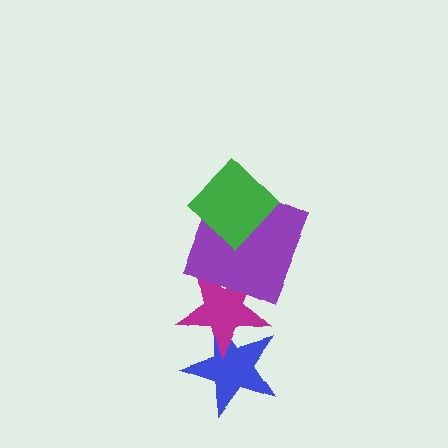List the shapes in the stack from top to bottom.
From top to bottom: the green diamond, the purple square, the magenta star, the blue star.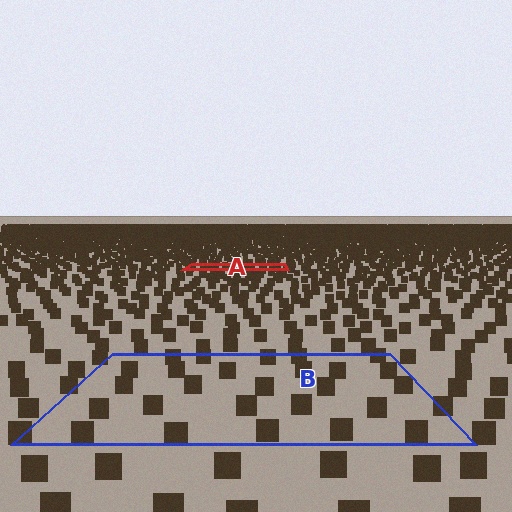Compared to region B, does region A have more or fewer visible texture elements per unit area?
Region A has more texture elements per unit area — they are packed more densely because it is farther away.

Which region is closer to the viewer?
Region B is closer. The texture elements there are larger and more spread out.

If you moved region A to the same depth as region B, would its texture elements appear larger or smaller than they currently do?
They would appear larger. At a closer depth, the same texture elements are projected at a bigger on-screen size.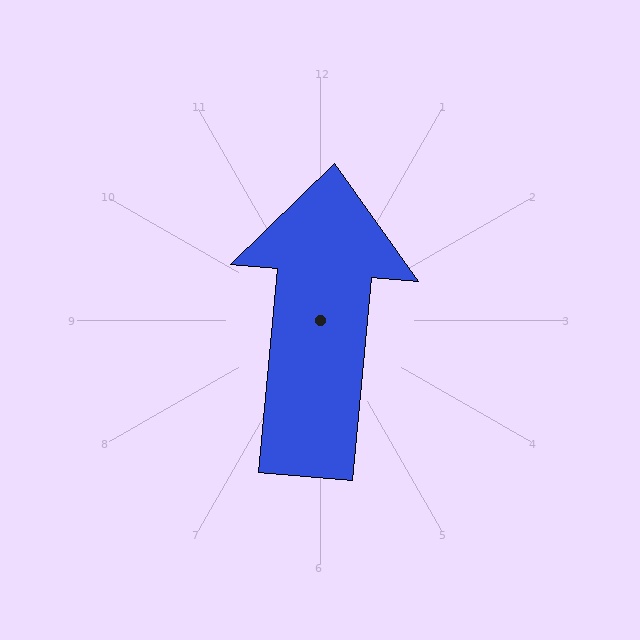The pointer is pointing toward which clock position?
Roughly 12 o'clock.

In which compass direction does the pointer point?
North.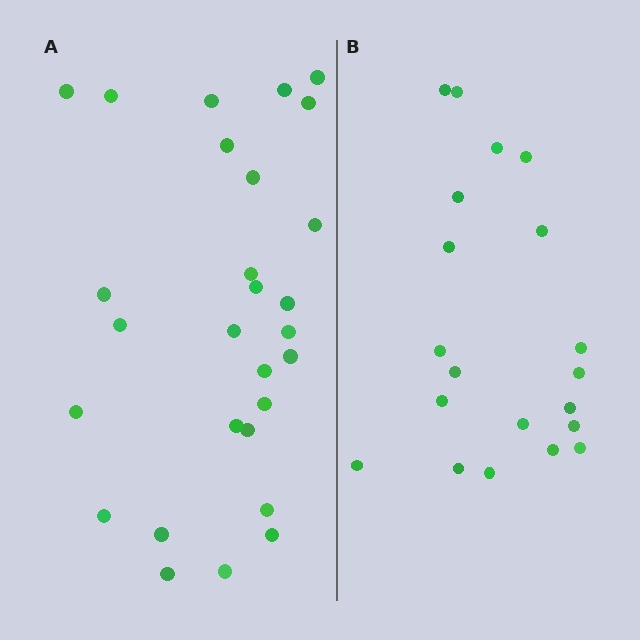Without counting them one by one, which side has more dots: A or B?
Region A (the left region) has more dots.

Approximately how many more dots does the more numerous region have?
Region A has roughly 8 or so more dots than region B.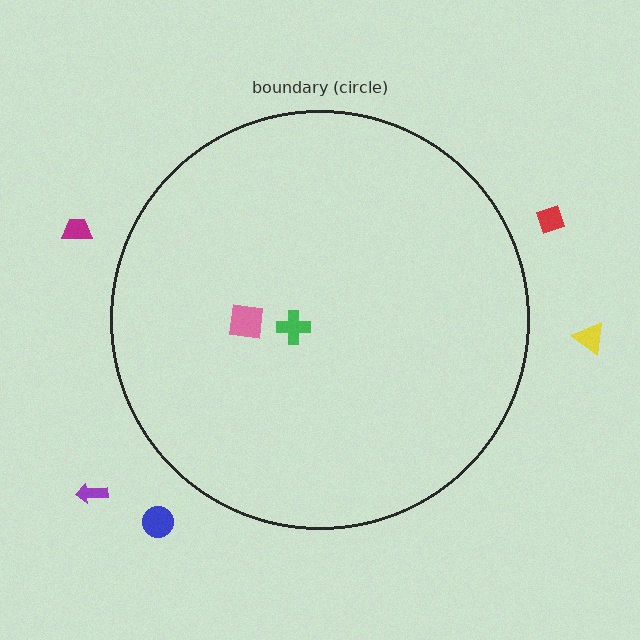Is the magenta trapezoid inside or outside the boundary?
Outside.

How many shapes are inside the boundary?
2 inside, 5 outside.